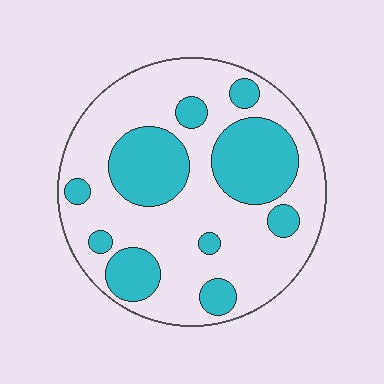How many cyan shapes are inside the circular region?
10.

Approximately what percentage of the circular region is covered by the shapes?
Approximately 35%.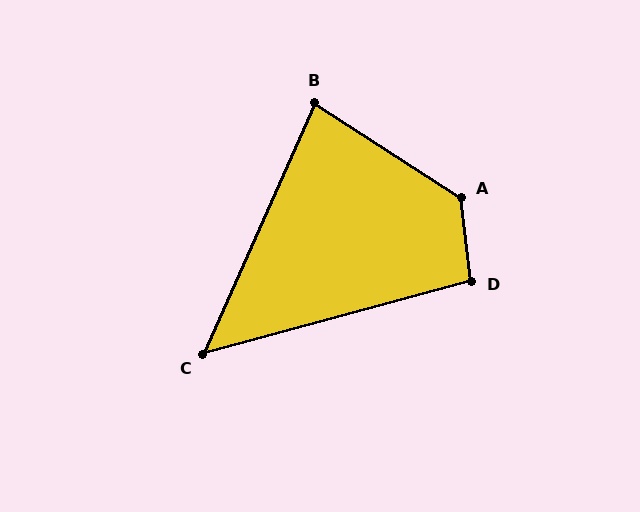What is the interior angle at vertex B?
Approximately 81 degrees (acute).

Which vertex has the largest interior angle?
A, at approximately 129 degrees.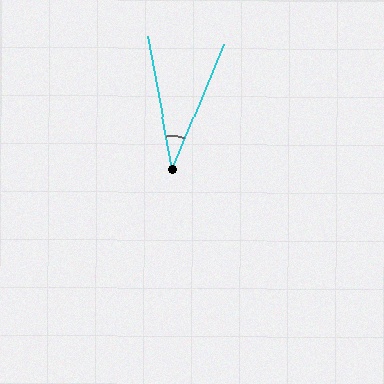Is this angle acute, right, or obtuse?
It is acute.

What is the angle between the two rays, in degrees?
Approximately 33 degrees.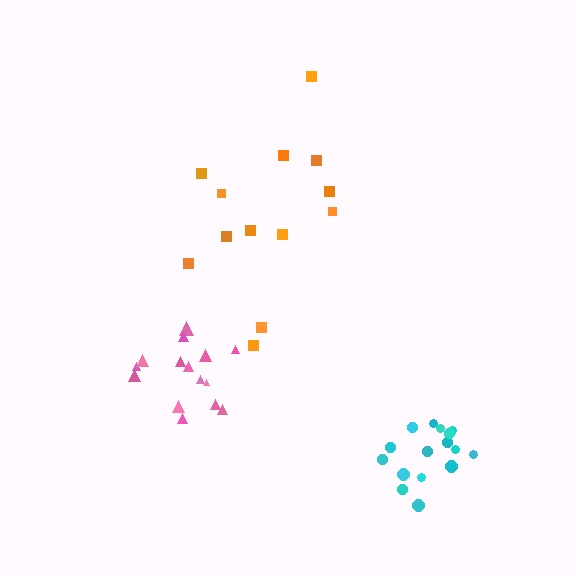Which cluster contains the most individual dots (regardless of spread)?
Cyan (17).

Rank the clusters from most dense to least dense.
cyan, pink, orange.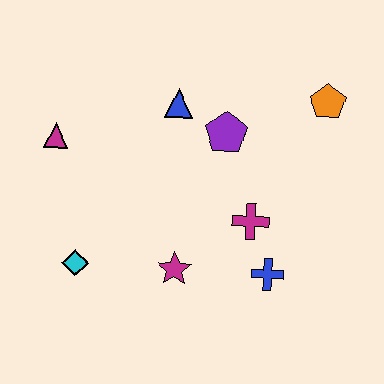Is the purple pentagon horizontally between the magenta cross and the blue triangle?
Yes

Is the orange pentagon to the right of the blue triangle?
Yes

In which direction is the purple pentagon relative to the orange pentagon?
The purple pentagon is to the left of the orange pentagon.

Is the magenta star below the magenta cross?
Yes